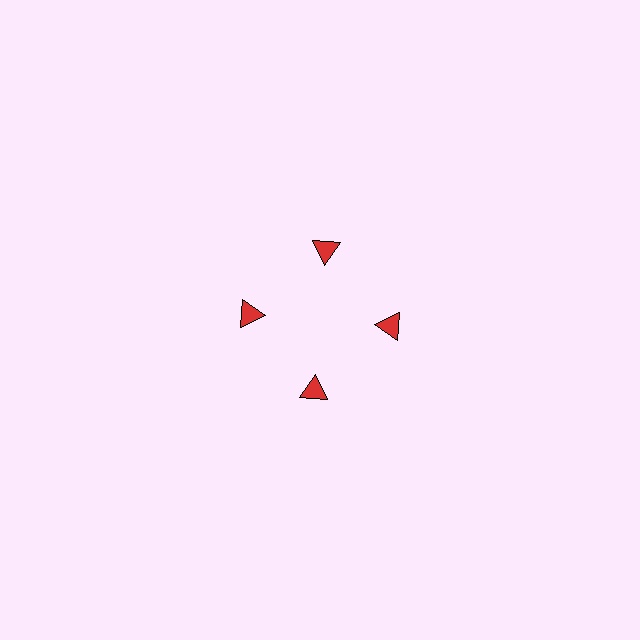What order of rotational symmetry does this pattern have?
This pattern has 4-fold rotational symmetry.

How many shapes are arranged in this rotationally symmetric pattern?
There are 4 shapes, arranged in 4 groups of 1.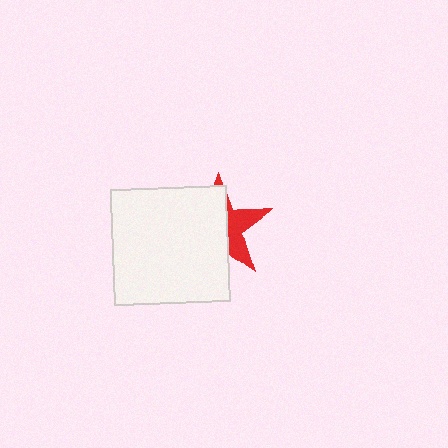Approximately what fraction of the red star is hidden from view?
Roughly 61% of the red star is hidden behind the white square.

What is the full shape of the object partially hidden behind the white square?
The partially hidden object is a red star.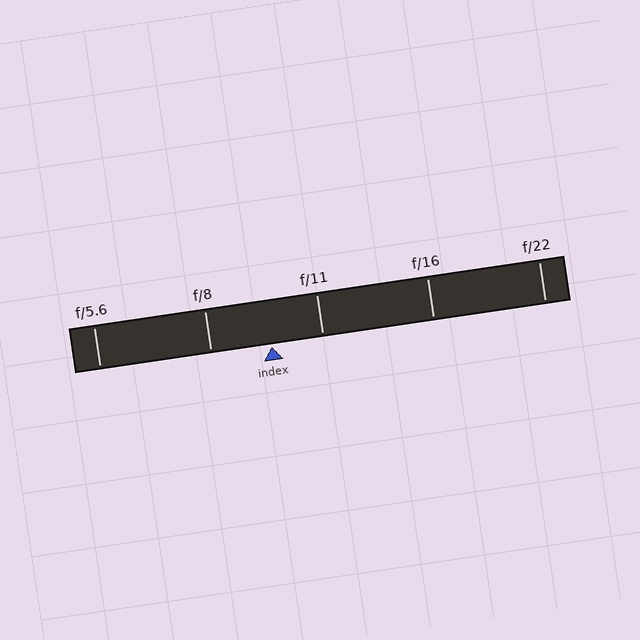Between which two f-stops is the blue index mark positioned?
The index mark is between f/8 and f/11.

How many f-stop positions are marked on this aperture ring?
There are 5 f-stop positions marked.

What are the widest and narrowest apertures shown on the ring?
The widest aperture shown is f/5.6 and the narrowest is f/22.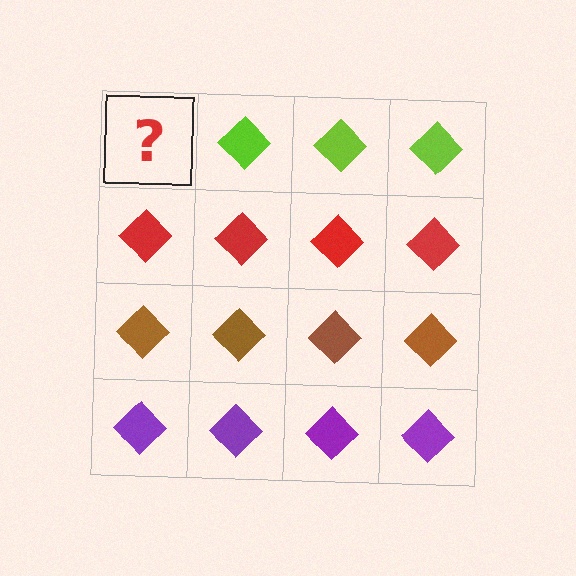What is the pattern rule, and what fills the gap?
The rule is that each row has a consistent color. The gap should be filled with a lime diamond.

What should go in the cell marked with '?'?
The missing cell should contain a lime diamond.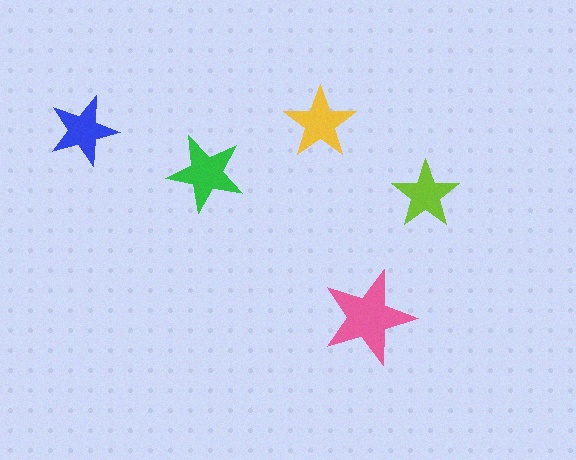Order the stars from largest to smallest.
the pink one, the green one, the yellow one, the blue one, the lime one.